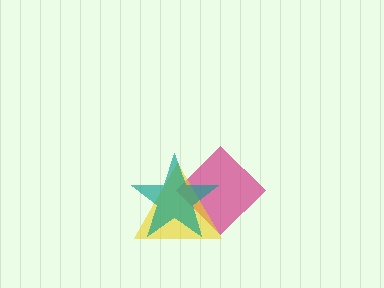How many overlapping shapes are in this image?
There are 3 overlapping shapes in the image.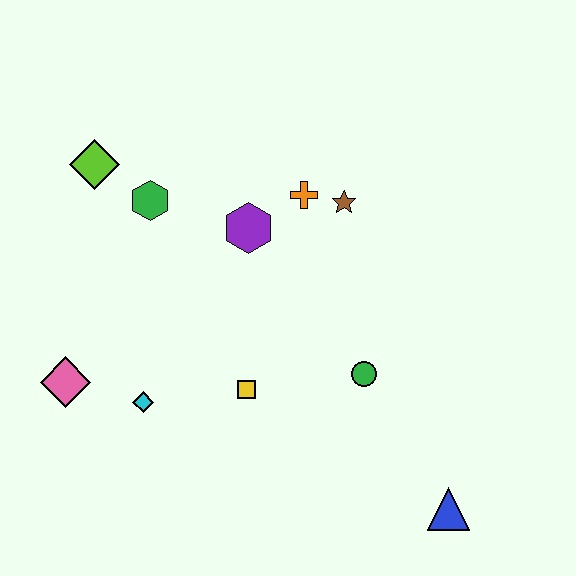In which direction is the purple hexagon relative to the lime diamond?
The purple hexagon is to the right of the lime diamond.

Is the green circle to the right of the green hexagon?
Yes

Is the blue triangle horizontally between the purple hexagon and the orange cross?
No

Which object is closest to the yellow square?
The cyan diamond is closest to the yellow square.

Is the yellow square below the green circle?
Yes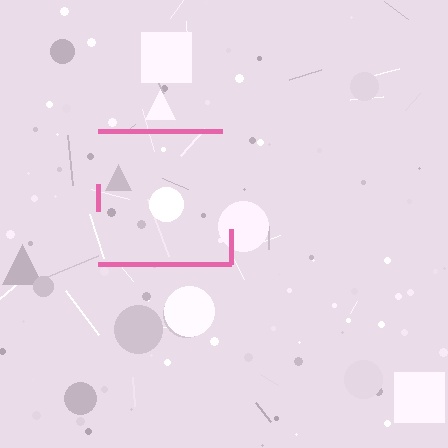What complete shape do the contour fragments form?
The contour fragments form a square.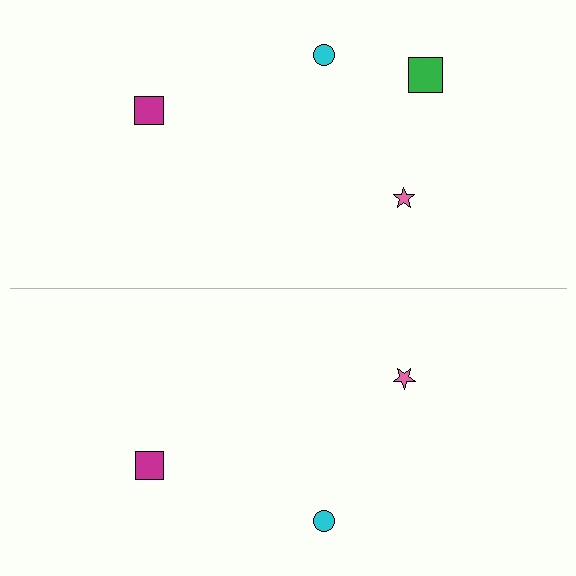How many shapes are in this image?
There are 7 shapes in this image.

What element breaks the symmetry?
A green square is missing from the bottom side.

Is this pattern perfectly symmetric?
No, the pattern is not perfectly symmetric. A green square is missing from the bottom side.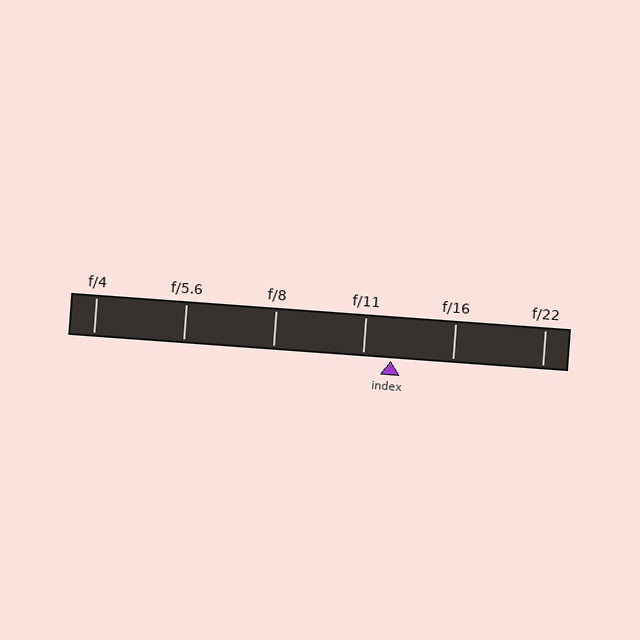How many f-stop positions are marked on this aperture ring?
There are 6 f-stop positions marked.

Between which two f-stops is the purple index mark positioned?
The index mark is between f/11 and f/16.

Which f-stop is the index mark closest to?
The index mark is closest to f/11.